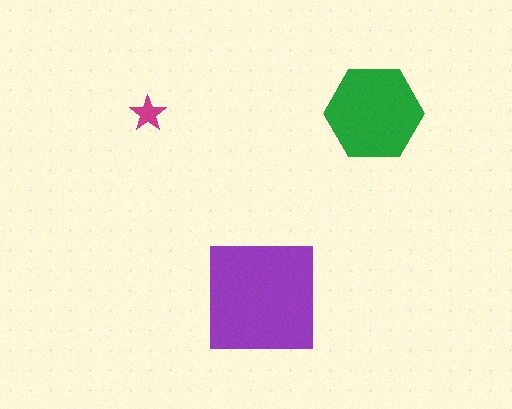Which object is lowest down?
The purple square is bottommost.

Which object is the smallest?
The magenta star.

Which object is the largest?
The purple square.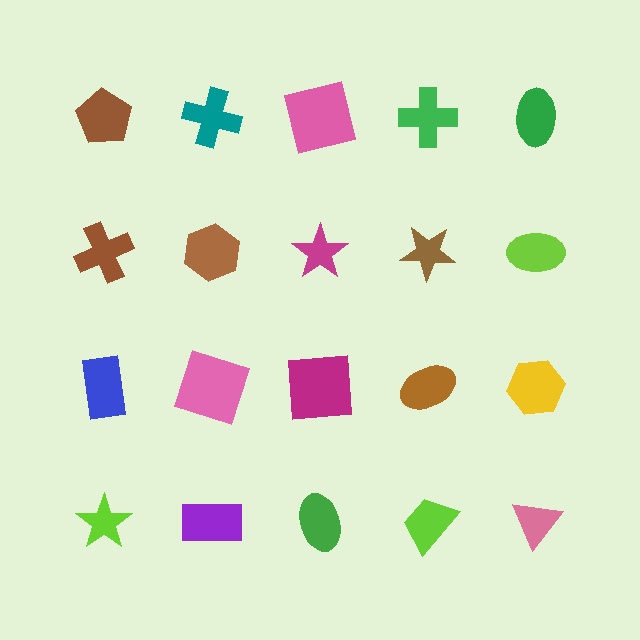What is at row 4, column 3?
A green ellipse.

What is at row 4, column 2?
A purple rectangle.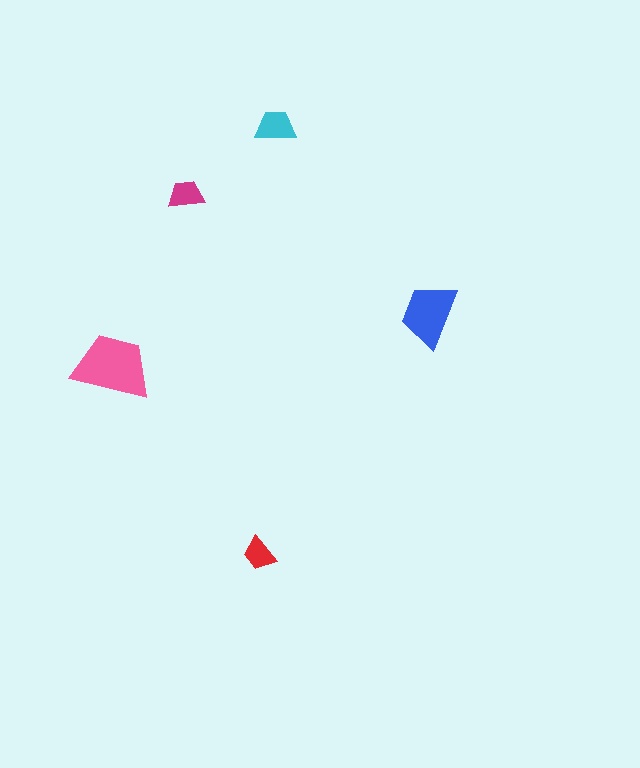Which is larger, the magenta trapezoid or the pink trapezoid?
The pink one.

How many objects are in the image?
There are 5 objects in the image.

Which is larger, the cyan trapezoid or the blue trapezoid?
The blue one.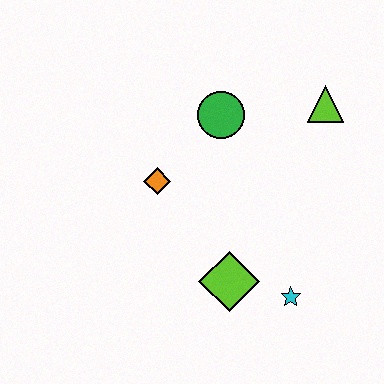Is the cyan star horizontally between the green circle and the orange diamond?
No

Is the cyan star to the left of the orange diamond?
No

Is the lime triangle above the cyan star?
Yes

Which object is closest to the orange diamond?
The green circle is closest to the orange diamond.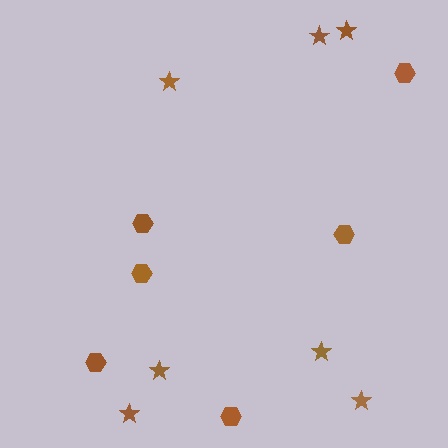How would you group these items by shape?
There are 2 groups: one group of stars (7) and one group of hexagons (6).